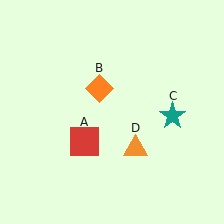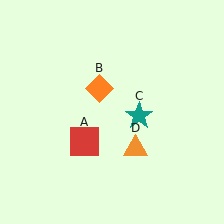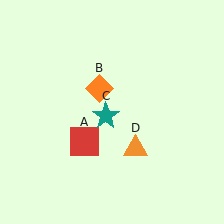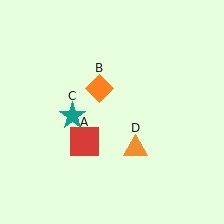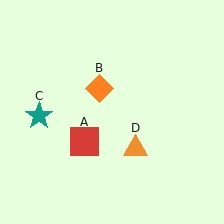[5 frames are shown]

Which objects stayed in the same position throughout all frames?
Red square (object A) and orange diamond (object B) and orange triangle (object D) remained stationary.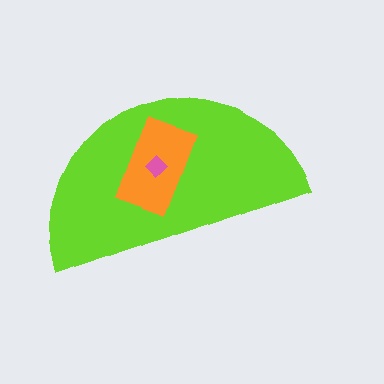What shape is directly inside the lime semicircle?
The orange rectangle.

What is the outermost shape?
The lime semicircle.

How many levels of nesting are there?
3.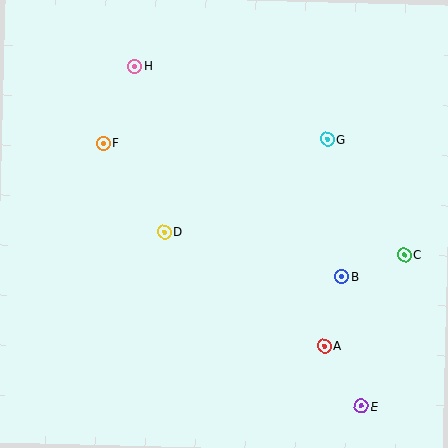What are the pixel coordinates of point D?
Point D is at (164, 232).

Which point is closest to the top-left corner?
Point H is closest to the top-left corner.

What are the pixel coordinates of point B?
Point B is at (342, 277).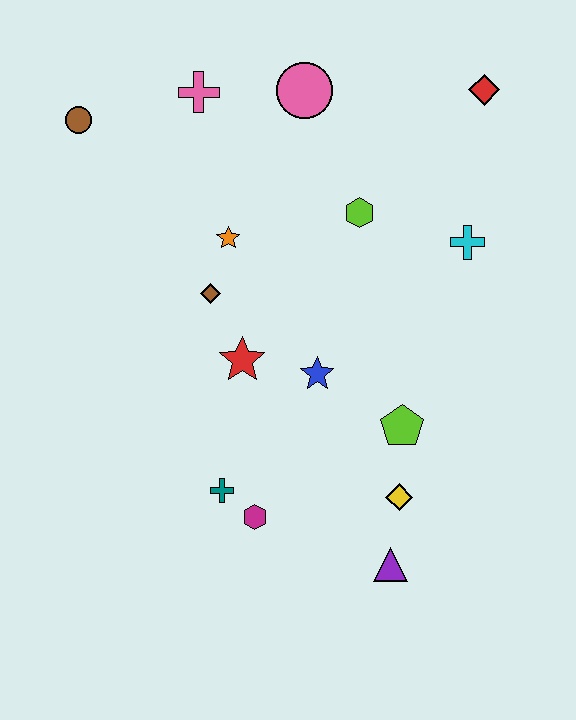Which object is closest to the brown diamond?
The orange star is closest to the brown diamond.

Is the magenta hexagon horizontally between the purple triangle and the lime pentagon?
No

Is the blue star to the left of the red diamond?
Yes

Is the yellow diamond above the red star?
No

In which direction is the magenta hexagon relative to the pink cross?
The magenta hexagon is below the pink cross.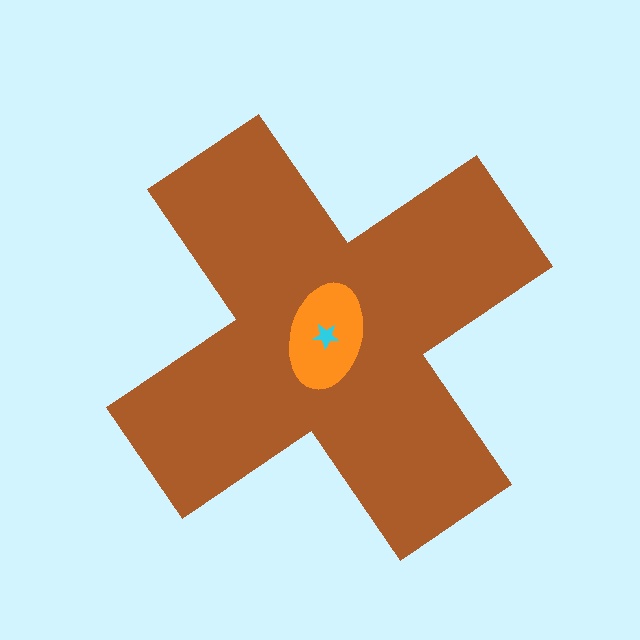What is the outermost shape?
The brown cross.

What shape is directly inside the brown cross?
The orange ellipse.